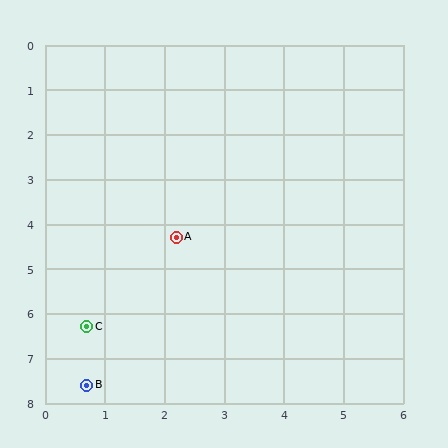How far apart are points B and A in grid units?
Points B and A are about 3.6 grid units apart.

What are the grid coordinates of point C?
Point C is at approximately (0.7, 6.3).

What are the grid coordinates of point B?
Point B is at approximately (0.7, 7.6).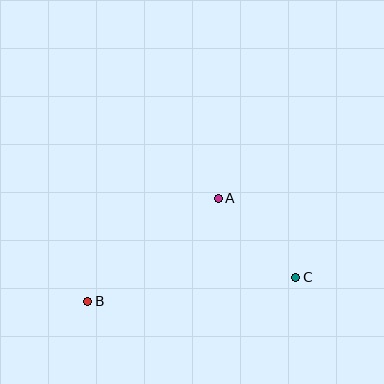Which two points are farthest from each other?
Points B and C are farthest from each other.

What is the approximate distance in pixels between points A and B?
The distance between A and B is approximately 166 pixels.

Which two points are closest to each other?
Points A and C are closest to each other.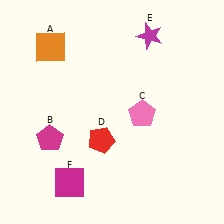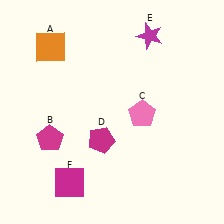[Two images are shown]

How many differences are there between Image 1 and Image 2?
There is 1 difference between the two images.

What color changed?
The pentagon (D) changed from red in Image 1 to magenta in Image 2.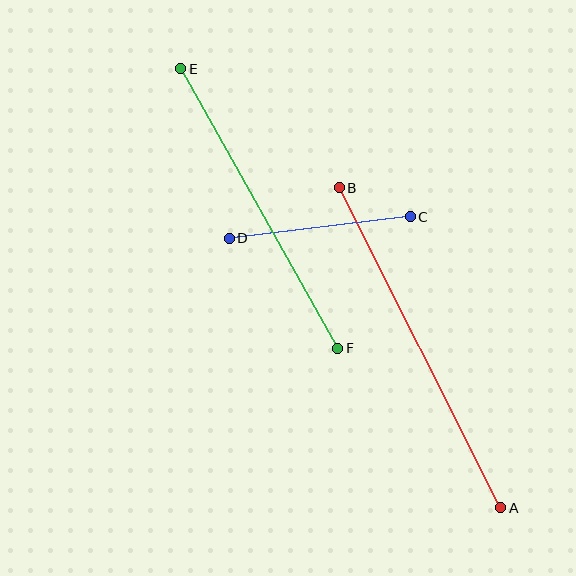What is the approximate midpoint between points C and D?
The midpoint is at approximately (320, 227) pixels.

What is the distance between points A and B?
The distance is approximately 359 pixels.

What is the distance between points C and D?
The distance is approximately 182 pixels.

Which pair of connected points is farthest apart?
Points A and B are farthest apart.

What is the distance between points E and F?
The distance is approximately 321 pixels.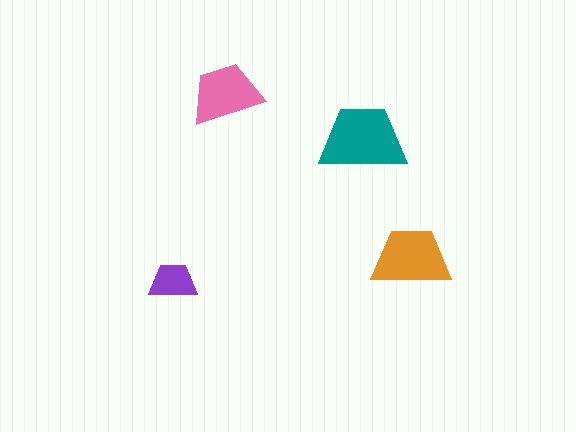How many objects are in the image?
There are 4 objects in the image.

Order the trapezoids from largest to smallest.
the teal one, the orange one, the pink one, the purple one.